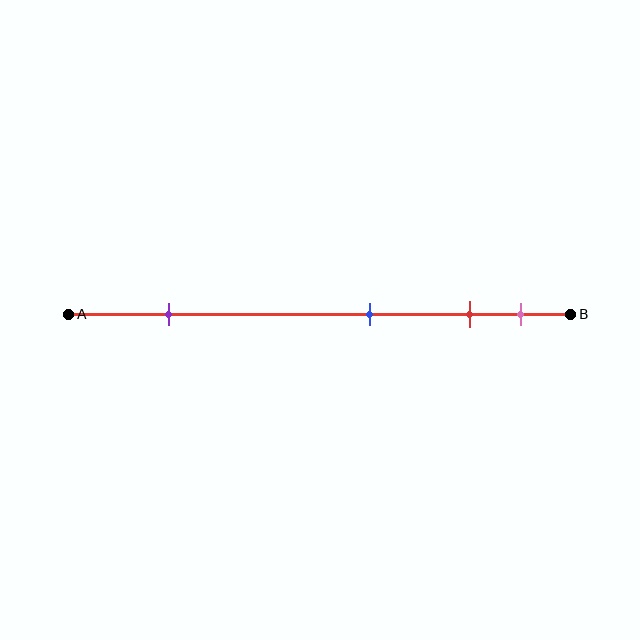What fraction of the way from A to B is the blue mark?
The blue mark is approximately 60% (0.6) of the way from A to B.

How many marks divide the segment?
There are 4 marks dividing the segment.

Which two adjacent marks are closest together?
The red and pink marks are the closest adjacent pair.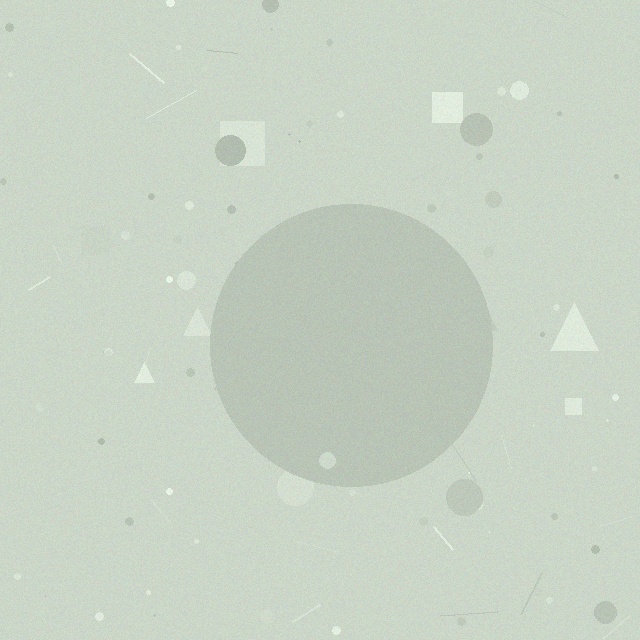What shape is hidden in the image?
A circle is hidden in the image.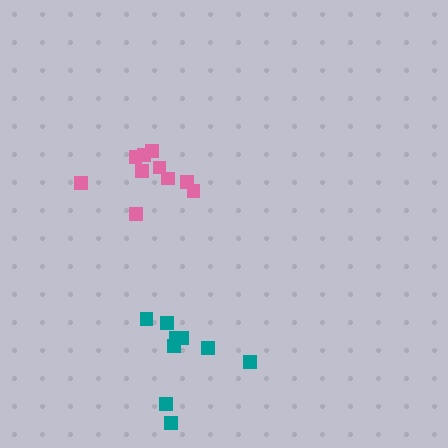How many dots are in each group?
Group 1: 9 dots, Group 2: 10 dots (19 total).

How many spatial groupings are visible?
There are 2 spatial groupings.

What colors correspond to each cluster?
The clusters are colored: teal, pink.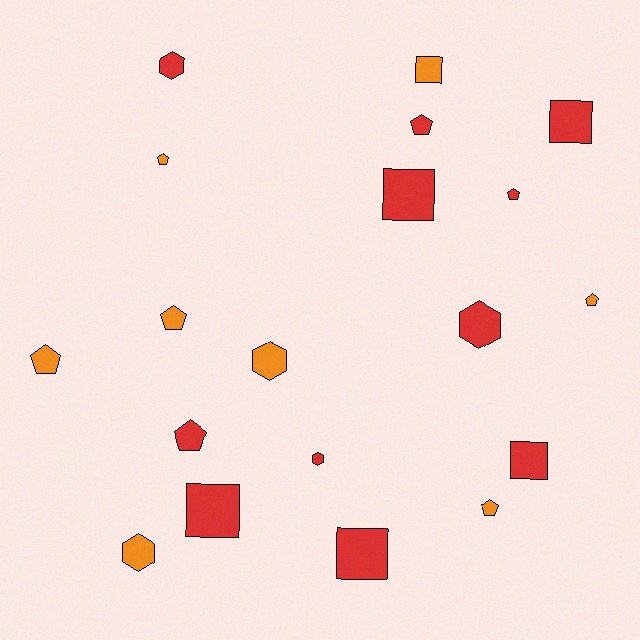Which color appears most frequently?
Red, with 11 objects.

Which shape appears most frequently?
Pentagon, with 8 objects.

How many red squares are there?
There are 5 red squares.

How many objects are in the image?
There are 19 objects.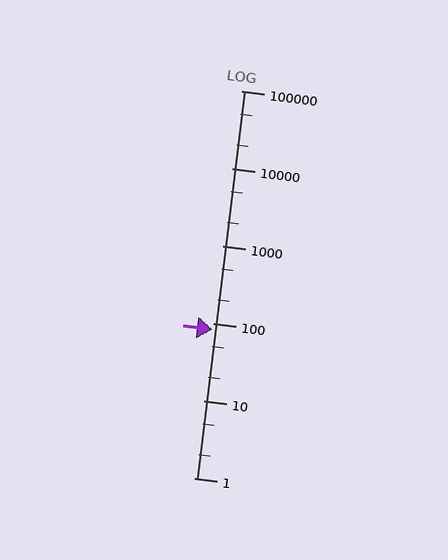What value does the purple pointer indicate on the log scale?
The pointer indicates approximately 83.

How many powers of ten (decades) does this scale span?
The scale spans 5 decades, from 1 to 100000.